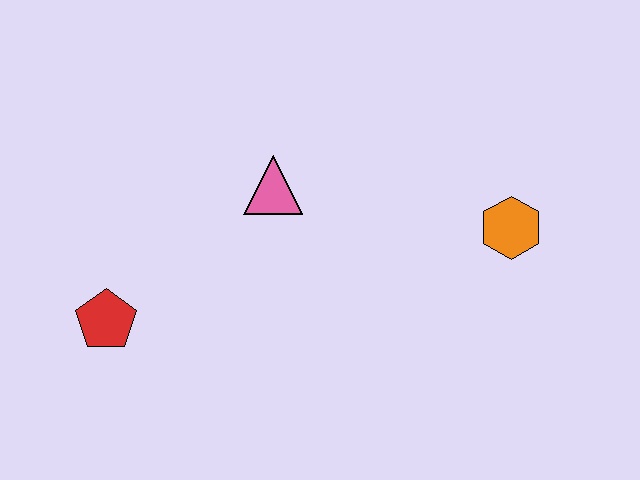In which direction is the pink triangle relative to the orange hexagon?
The pink triangle is to the left of the orange hexagon.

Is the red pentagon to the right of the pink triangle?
No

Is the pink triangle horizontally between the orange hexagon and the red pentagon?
Yes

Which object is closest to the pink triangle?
The red pentagon is closest to the pink triangle.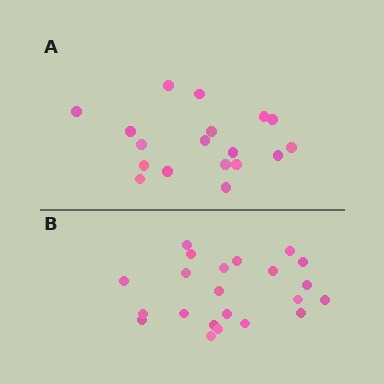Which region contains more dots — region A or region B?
Region B (the bottom region) has more dots.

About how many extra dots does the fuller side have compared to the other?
Region B has about 4 more dots than region A.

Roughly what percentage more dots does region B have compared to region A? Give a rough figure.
About 20% more.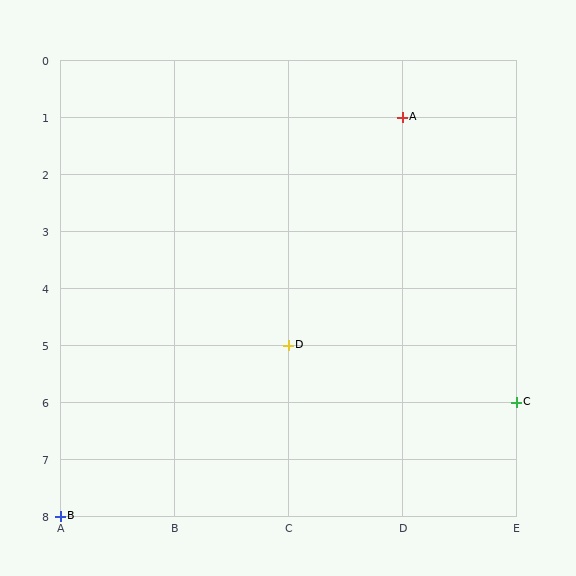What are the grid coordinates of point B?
Point B is at grid coordinates (A, 8).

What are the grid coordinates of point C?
Point C is at grid coordinates (E, 6).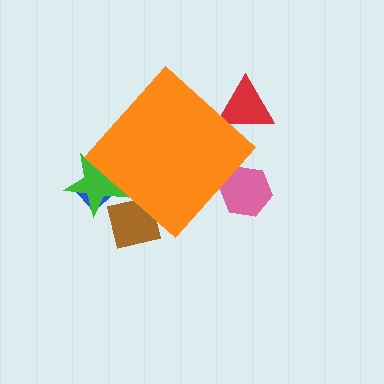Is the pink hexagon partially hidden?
Yes, the pink hexagon is partially hidden behind the orange diamond.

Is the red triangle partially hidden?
Yes, the red triangle is partially hidden behind the orange diamond.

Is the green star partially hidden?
Yes, the green star is partially hidden behind the orange diamond.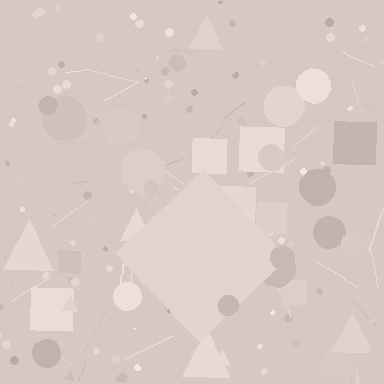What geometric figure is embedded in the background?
A diamond is embedded in the background.